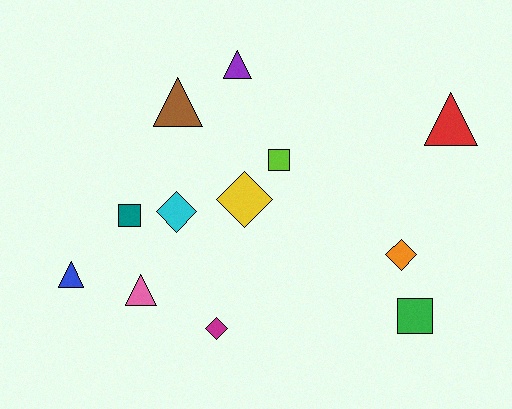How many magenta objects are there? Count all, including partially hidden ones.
There is 1 magenta object.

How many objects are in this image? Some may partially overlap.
There are 12 objects.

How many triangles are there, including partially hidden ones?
There are 5 triangles.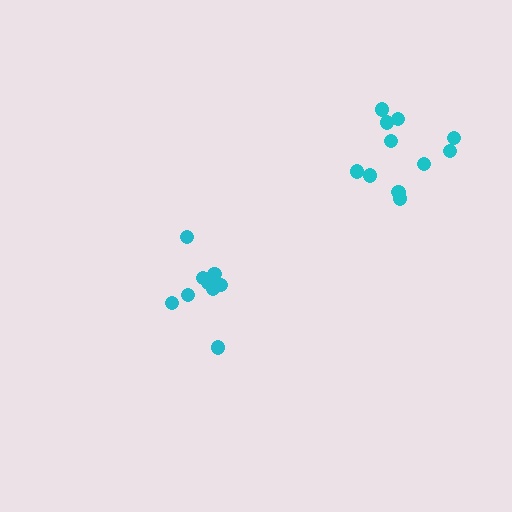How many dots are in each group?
Group 1: 11 dots, Group 2: 9 dots (20 total).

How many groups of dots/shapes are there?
There are 2 groups.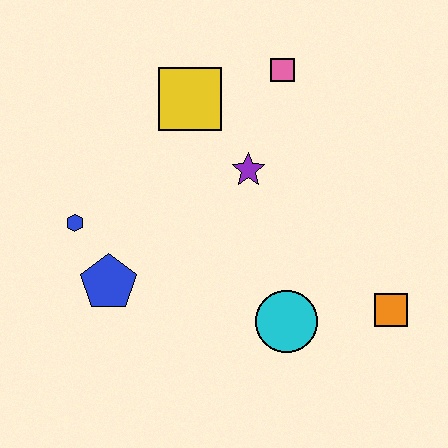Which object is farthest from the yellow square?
The orange square is farthest from the yellow square.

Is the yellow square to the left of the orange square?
Yes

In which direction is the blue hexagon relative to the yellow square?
The blue hexagon is below the yellow square.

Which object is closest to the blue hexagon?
The blue pentagon is closest to the blue hexagon.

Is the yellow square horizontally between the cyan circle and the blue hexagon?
Yes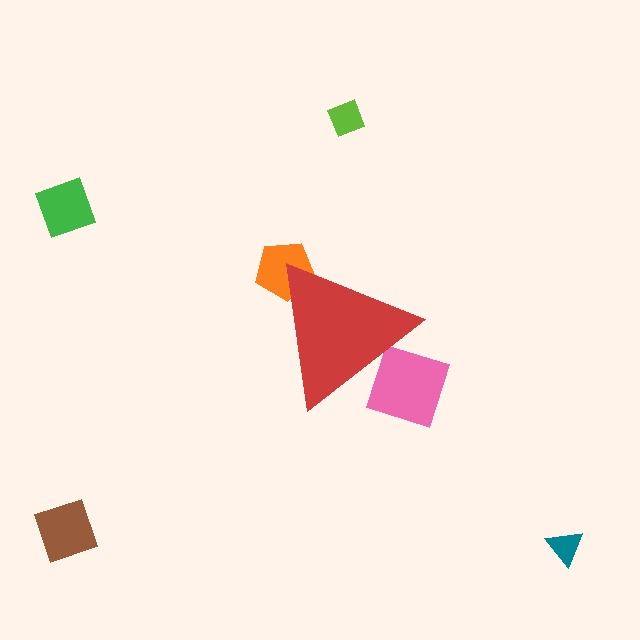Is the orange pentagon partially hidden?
Yes, the orange pentagon is partially hidden behind the red triangle.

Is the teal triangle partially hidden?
No, the teal triangle is fully visible.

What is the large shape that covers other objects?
A red triangle.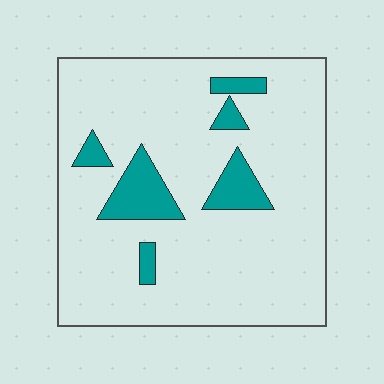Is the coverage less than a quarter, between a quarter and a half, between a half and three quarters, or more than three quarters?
Less than a quarter.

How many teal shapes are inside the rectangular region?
6.